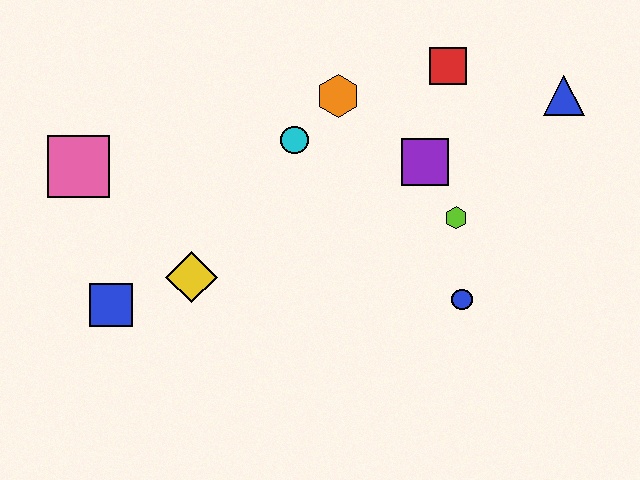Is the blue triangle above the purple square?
Yes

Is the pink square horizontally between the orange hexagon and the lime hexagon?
No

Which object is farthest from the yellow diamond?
The blue triangle is farthest from the yellow diamond.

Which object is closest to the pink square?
The blue square is closest to the pink square.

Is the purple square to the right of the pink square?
Yes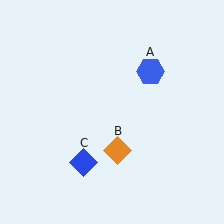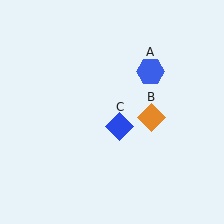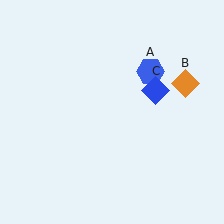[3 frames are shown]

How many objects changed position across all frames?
2 objects changed position: orange diamond (object B), blue diamond (object C).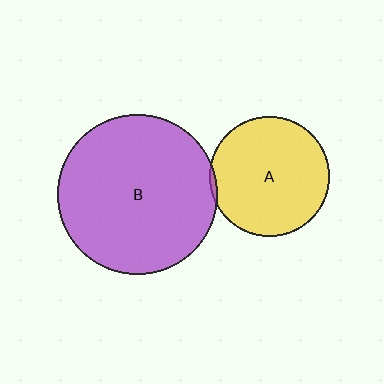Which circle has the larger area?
Circle B (purple).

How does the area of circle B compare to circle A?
Approximately 1.8 times.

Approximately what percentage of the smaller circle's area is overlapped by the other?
Approximately 5%.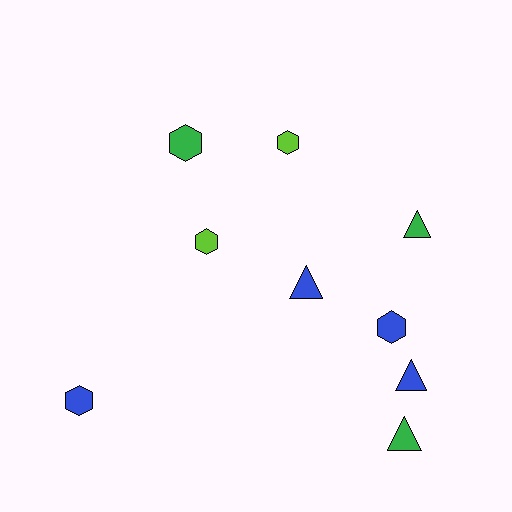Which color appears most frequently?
Blue, with 4 objects.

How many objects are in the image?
There are 9 objects.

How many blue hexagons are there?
There are 2 blue hexagons.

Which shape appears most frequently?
Hexagon, with 5 objects.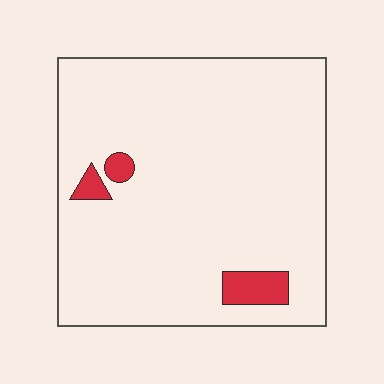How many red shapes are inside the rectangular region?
3.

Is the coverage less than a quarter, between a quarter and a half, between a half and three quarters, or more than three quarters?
Less than a quarter.